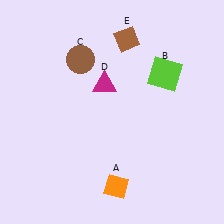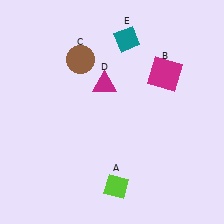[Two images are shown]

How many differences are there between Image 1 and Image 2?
There are 3 differences between the two images.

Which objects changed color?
A changed from orange to lime. B changed from lime to magenta. E changed from brown to teal.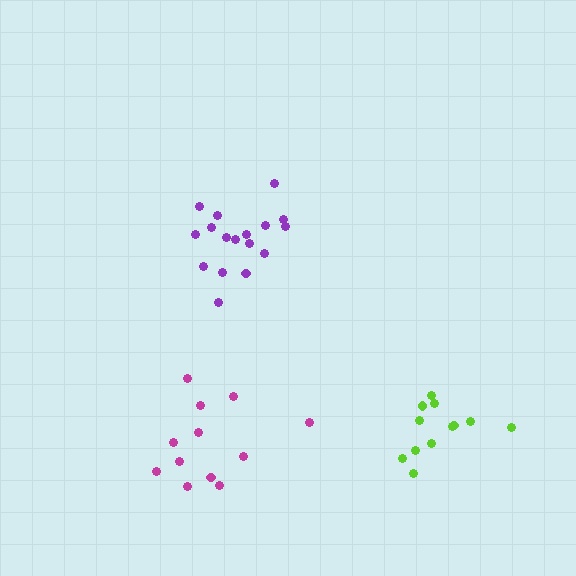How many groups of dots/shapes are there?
There are 3 groups.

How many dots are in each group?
Group 1: 12 dots, Group 2: 12 dots, Group 3: 17 dots (41 total).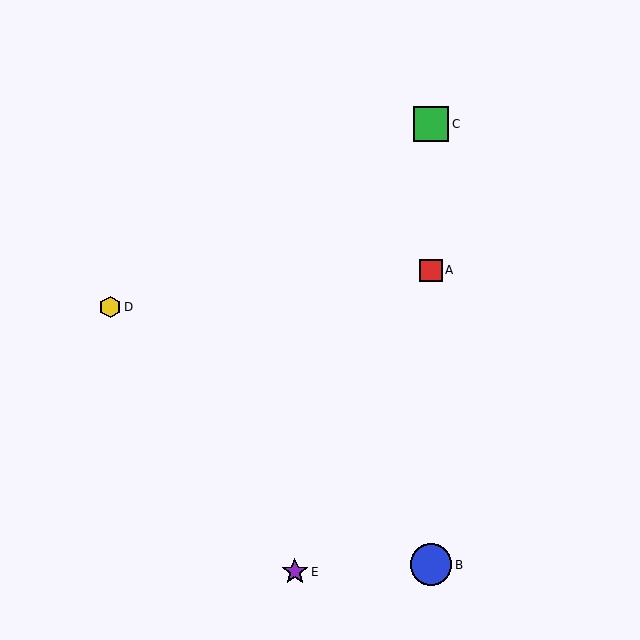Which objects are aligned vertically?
Objects A, B, C are aligned vertically.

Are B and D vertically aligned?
No, B is at x≈431 and D is at x≈110.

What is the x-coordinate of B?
Object B is at x≈431.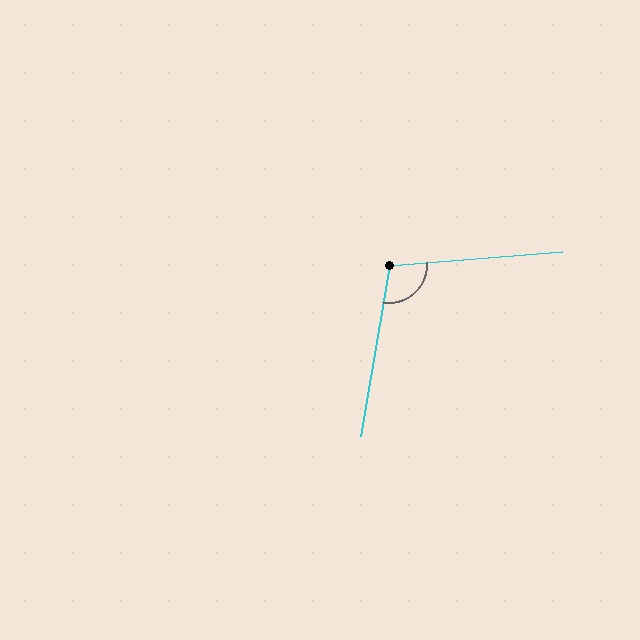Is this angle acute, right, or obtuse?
It is obtuse.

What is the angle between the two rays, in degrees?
Approximately 104 degrees.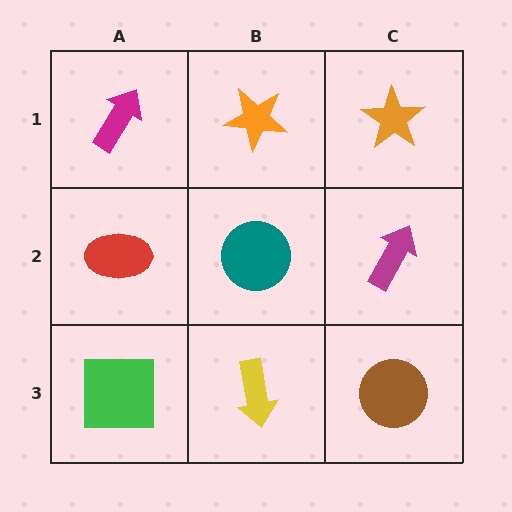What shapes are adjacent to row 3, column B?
A teal circle (row 2, column B), a green square (row 3, column A), a brown circle (row 3, column C).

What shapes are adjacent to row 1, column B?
A teal circle (row 2, column B), a magenta arrow (row 1, column A), an orange star (row 1, column C).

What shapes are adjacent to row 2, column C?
An orange star (row 1, column C), a brown circle (row 3, column C), a teal circle (row 2, column B).